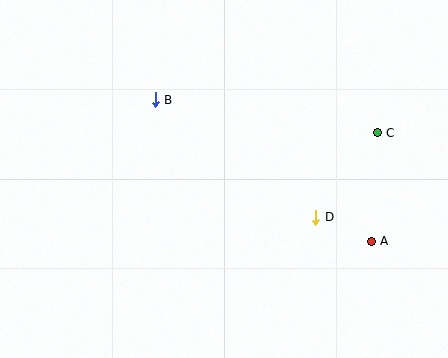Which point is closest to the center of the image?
Point D at (316, 217) is closest to the center.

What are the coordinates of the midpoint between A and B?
The midpoint between A and B is at (263, 170).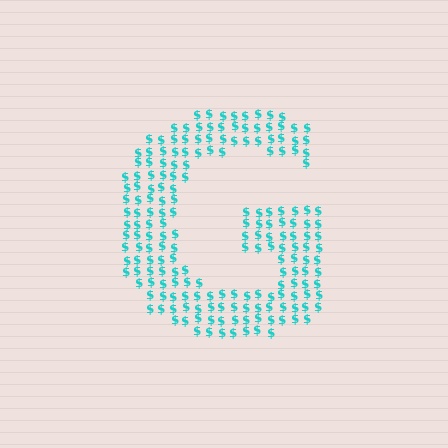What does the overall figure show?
The overall figure shows the letter G.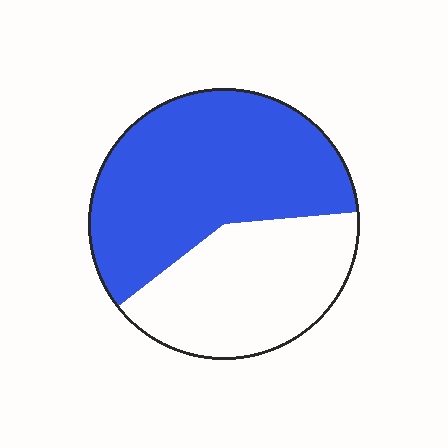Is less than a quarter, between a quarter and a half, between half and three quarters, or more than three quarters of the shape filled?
Between half and three quarters.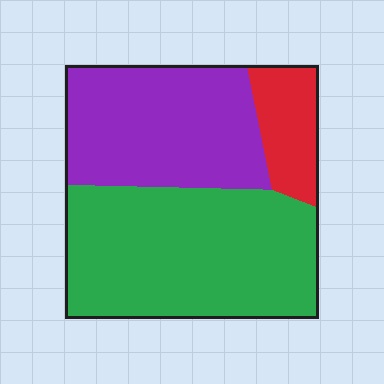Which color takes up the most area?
Green, at roughly 50%.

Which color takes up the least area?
Red, at roughly 10%.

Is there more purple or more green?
Green.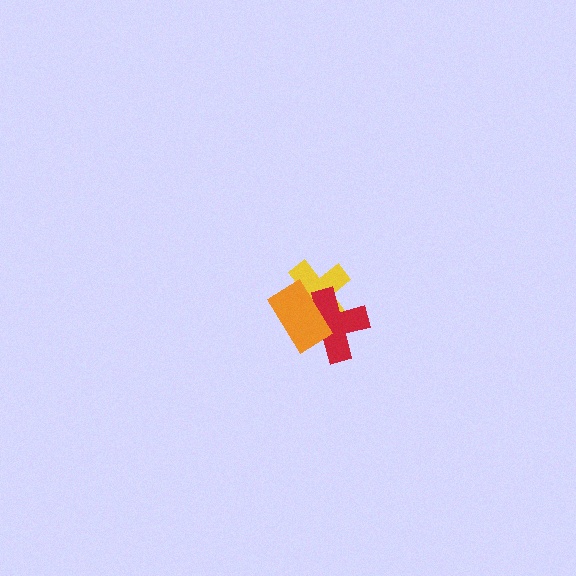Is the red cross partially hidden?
Yes, it is partially covered by another shape.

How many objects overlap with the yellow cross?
2 objects overlap with the yellow cross.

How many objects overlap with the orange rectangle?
2 objects overlap with the orange rectangle.